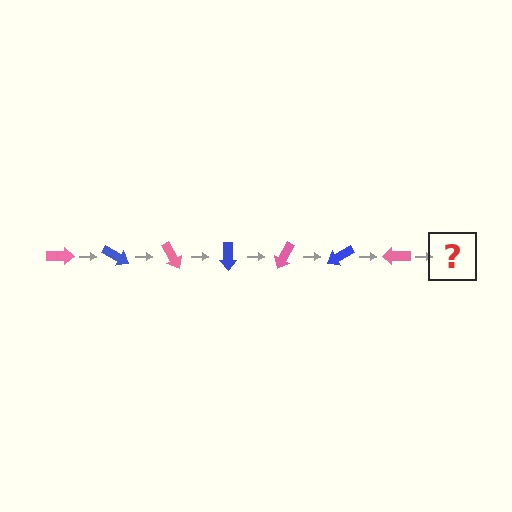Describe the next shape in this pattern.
It should be a blue arrow, rotated 210 degrees from the start.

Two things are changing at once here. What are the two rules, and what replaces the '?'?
The two rules are that it rotates 30 degrees each step and the color cycles through pink and blue. The '?' should be a blue arrow, rotated 210 degrees from the start.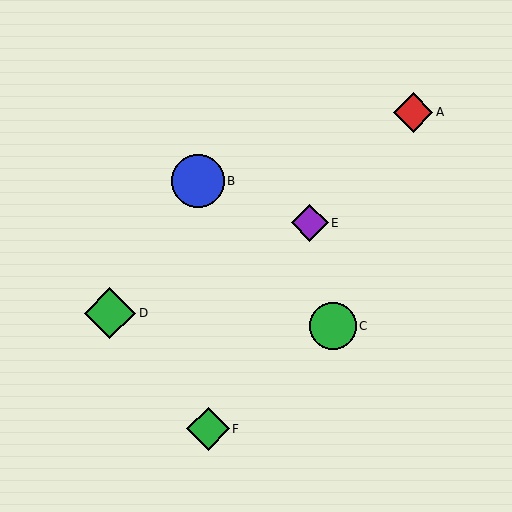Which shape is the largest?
The blue circle (labeled B) is the largest.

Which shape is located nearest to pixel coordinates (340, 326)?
The green circle (labeled C) at (333, 326) is nearest to that location.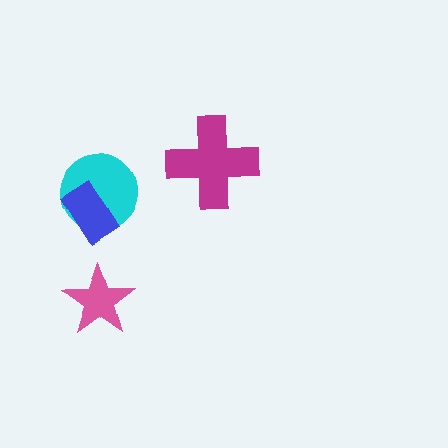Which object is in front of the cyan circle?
The blue rectangle is in front of the cyan circle.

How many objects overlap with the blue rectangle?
1 object overlaps with the blue rectangle.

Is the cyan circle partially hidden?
Yes, it is partially covered by another shape.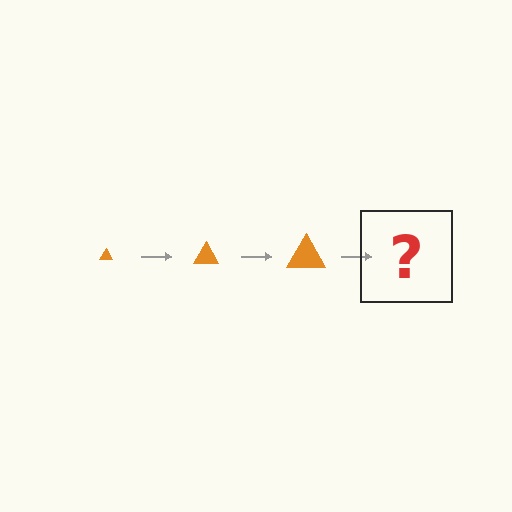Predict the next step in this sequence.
The next step is an orange triangle, larger than the previous one.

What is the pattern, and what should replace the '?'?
The pattern is that the triangle gets progressively larger each step. The '?' should be an orange triangle, larger than the previous one.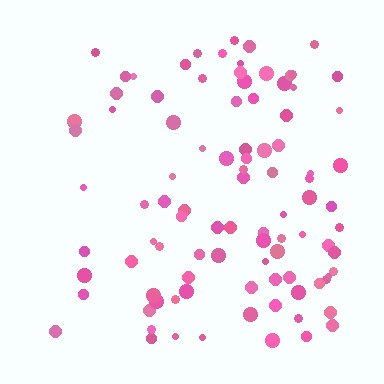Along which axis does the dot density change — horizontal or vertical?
Horizontal.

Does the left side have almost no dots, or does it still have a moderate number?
Still a moderate number, just noticeably fewer than the right.